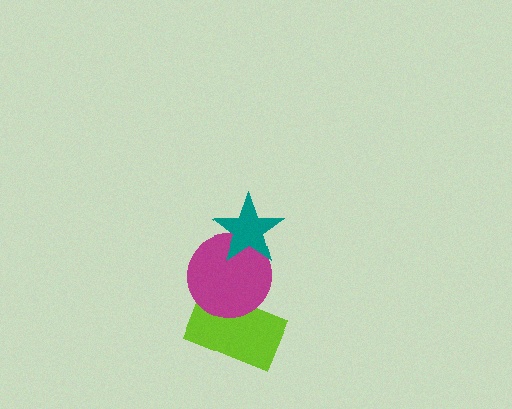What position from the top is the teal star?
The teal star is 1st from the top.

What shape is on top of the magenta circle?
The teal star is on top of the magenta circle.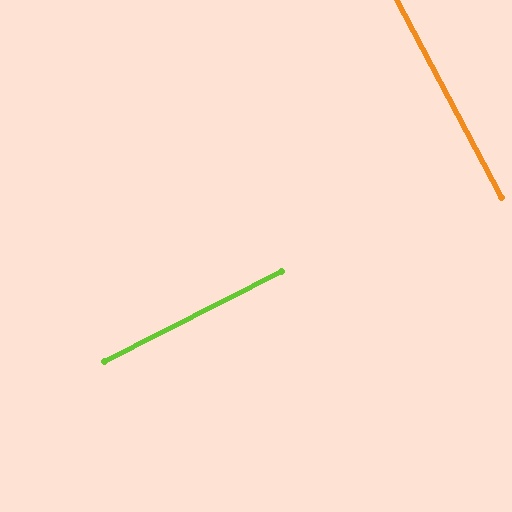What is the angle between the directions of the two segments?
Approximately 89 degrees.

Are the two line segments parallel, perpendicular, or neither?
Perpendicular — they meet at approximately 89°.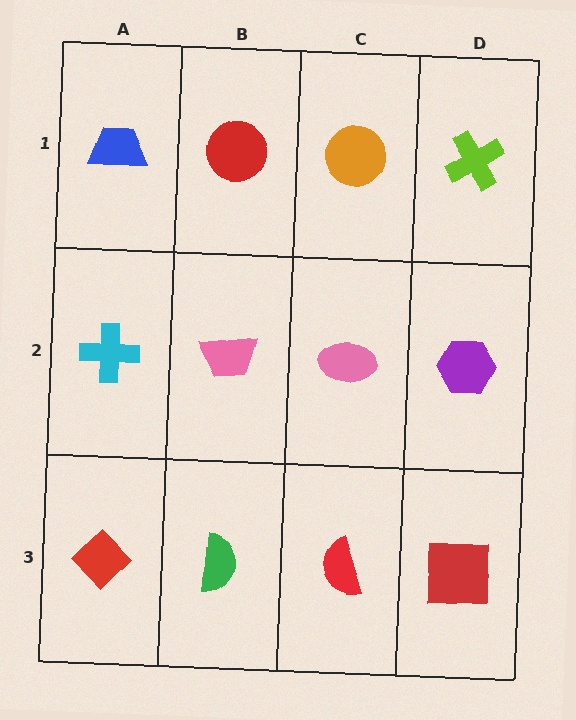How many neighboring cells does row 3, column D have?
2.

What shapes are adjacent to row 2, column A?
A blue trapezoid (row 1, column A), a red diamond (row 3, column A), a pink trapezoid (row 2, column B).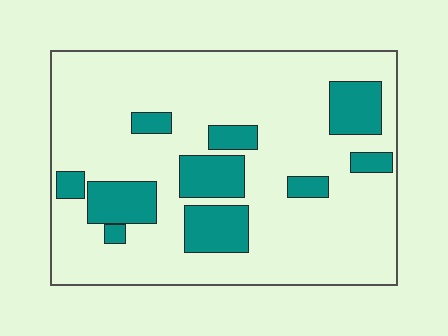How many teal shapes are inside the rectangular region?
10.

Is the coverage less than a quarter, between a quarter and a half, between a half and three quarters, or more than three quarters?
Less than a quarter.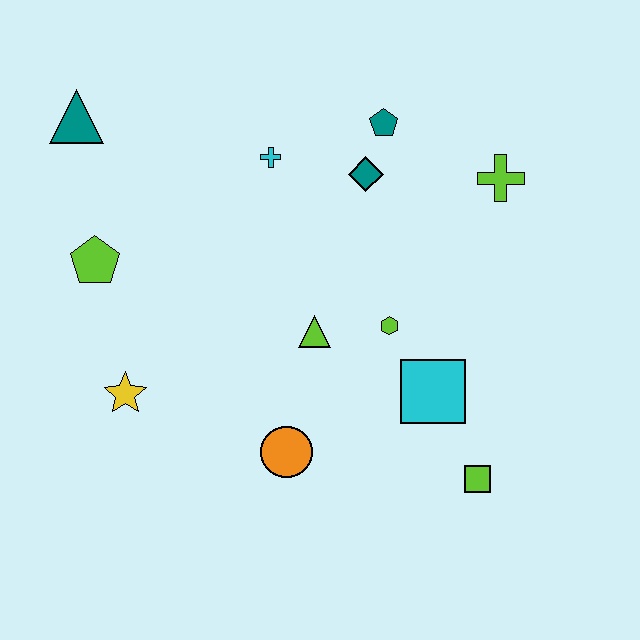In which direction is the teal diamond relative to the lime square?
The teal diamond is above the lime square.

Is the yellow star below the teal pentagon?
Yes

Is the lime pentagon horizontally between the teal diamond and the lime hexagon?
No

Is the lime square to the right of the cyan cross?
Yes